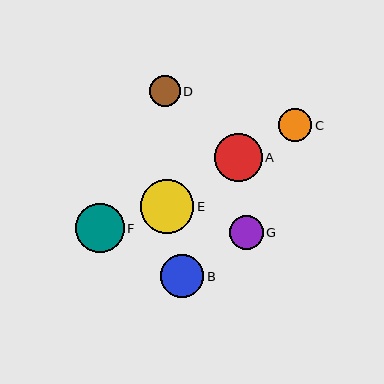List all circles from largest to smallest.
From largest to smallest: E, F, A, B, G, C, D.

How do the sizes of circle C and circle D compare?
Circle C and circle D are approximately the same size.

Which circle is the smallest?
Circle D is the smallest with a size of approximately 31 pixels.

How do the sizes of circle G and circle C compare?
Circle G and circle C are approximately the same size.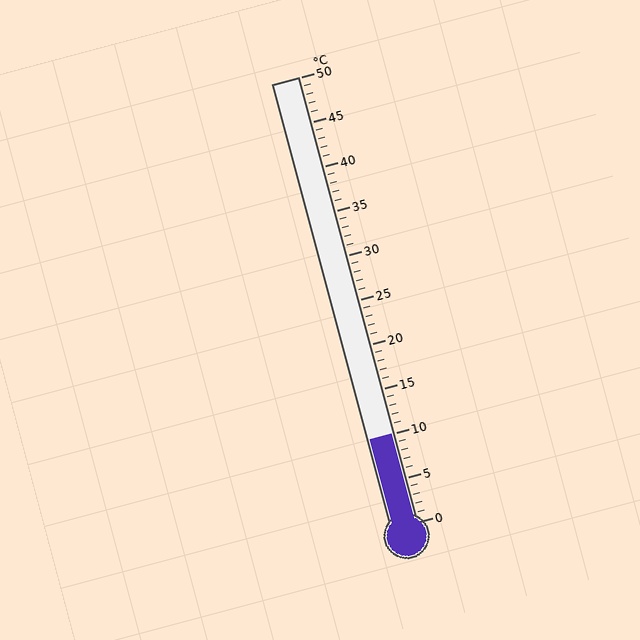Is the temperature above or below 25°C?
The temperature is below 25°C.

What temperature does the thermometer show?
The thermometer shows approximately 10°C.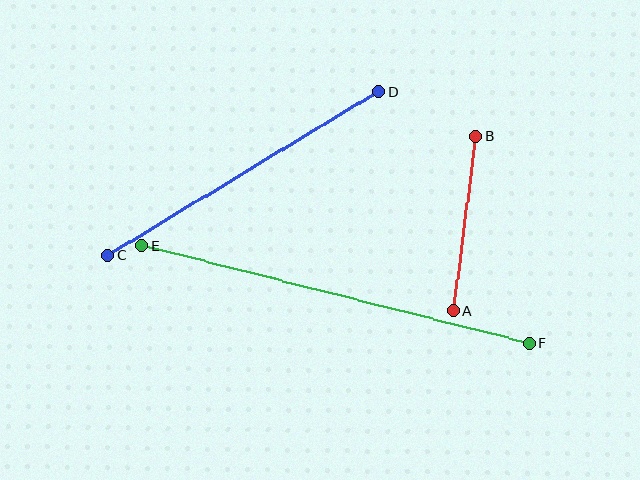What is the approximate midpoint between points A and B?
The midpoint is at approximately (465, 224) pixels.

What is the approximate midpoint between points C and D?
The midpoint is at approximately (243, 173) pixels.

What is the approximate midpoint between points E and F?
The midpoint is at approximately (335, 294) pixels.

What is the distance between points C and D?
The distance is approximately 317 pixels.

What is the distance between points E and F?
The distance is approximately 399 pixels.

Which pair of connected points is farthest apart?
Points E and F are farthest apart.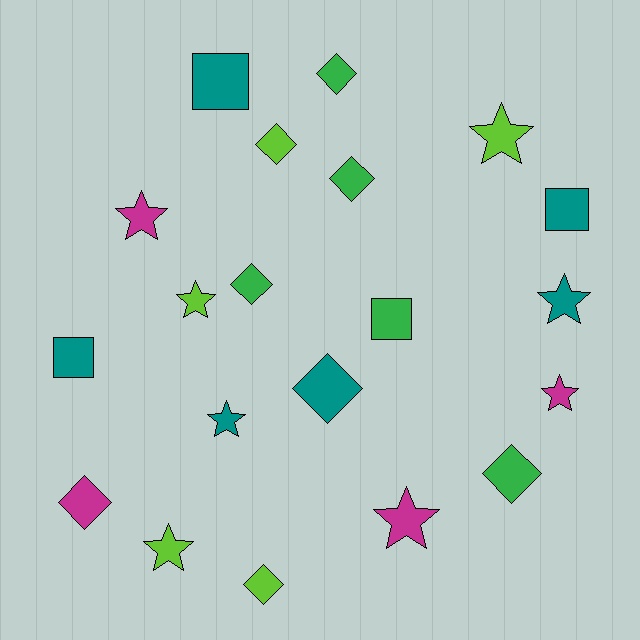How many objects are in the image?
There are 20 objects.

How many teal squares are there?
There are 3 teal squares.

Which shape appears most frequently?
Star, with 8 objects.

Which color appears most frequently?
Teal, with 6 objects.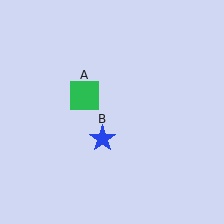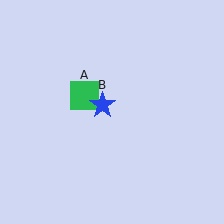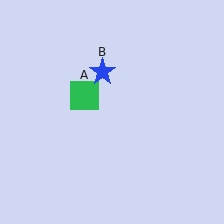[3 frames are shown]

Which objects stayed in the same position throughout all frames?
Green square (object A) remained stationary.